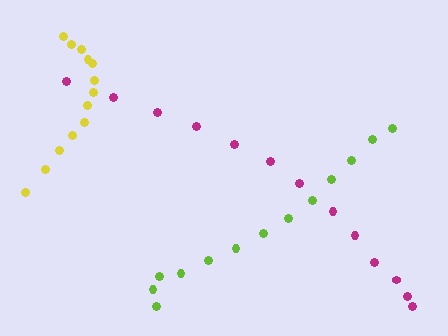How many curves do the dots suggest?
There are 3 distinct paths.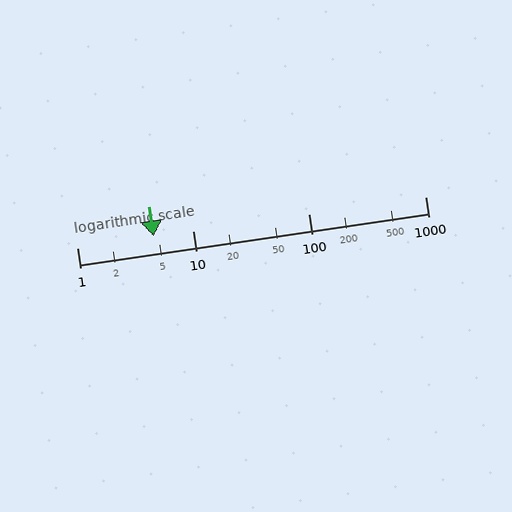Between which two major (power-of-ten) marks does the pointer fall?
The pointer is between 1 and 10.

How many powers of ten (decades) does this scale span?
The scale spans 3 decades, from 1 to 1000.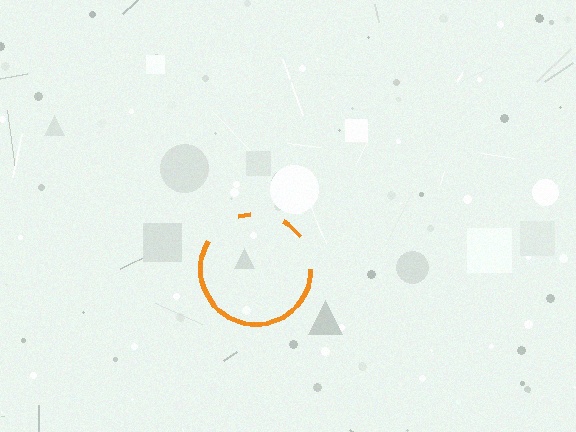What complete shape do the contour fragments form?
The contour fragments form a circle.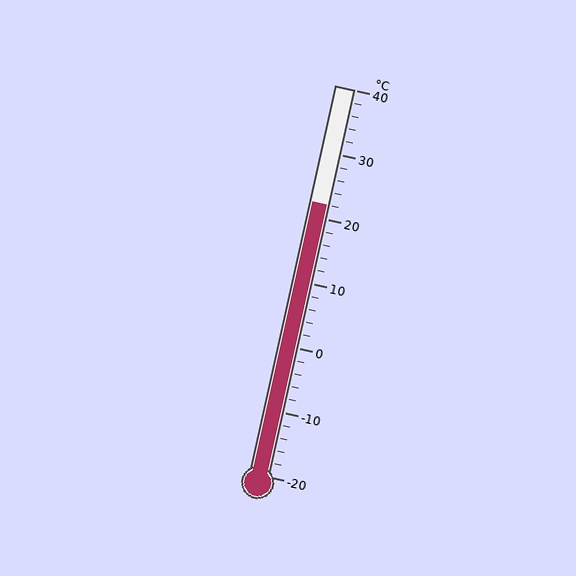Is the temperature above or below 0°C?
The temperature is above 0°C.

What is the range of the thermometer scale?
The thermometer scale ranges from -20°C to 40°C.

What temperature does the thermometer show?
The thermometer shows approximately 22°C.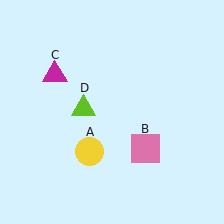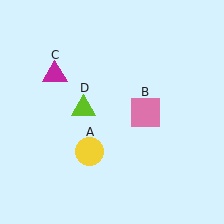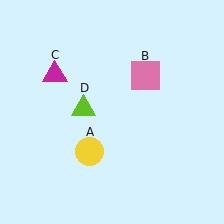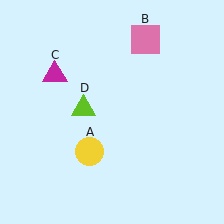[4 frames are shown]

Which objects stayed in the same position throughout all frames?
Yellow circle (object A) and magenta triangle (object C) and lime triangle (object D) remained stationary.